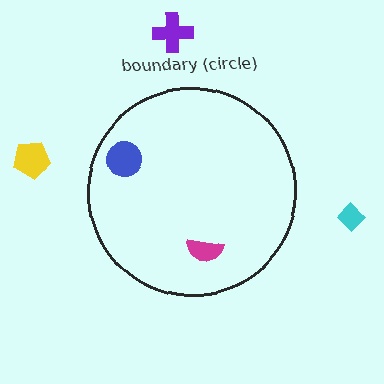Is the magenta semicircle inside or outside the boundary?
Inside.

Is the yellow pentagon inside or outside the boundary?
Outside.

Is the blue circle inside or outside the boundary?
Inside.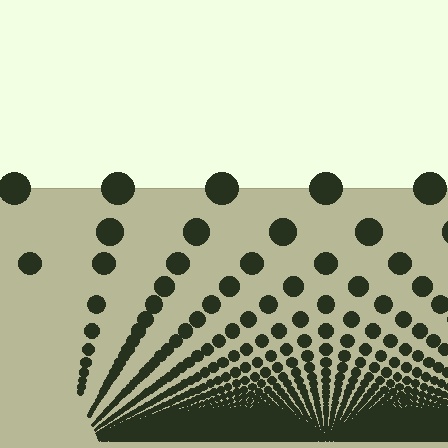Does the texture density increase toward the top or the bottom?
Density increases toward the bottom.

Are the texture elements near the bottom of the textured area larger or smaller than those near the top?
Smaller. The gradient is inverted — elements near the bottom are smaller and denser.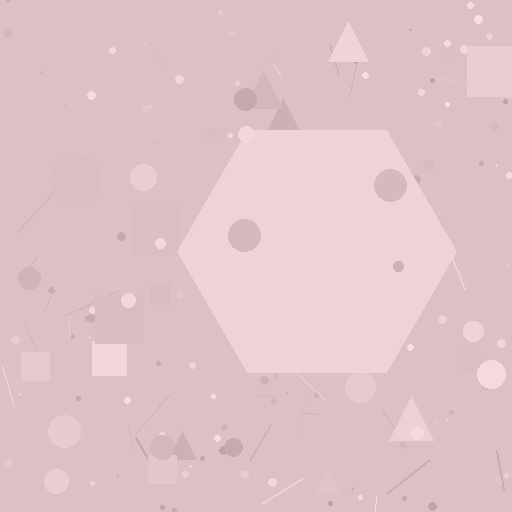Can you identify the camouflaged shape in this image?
The camouflaged shape is a hexagon.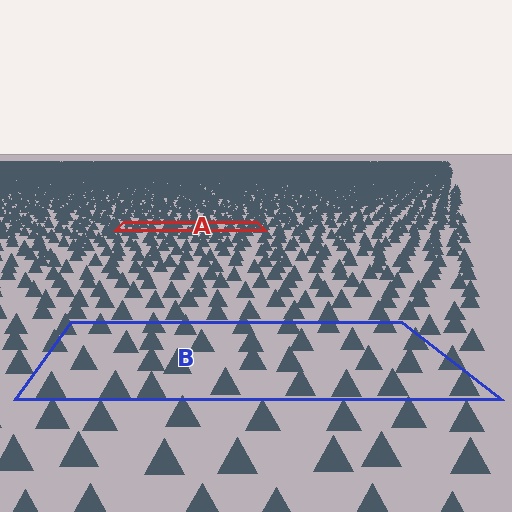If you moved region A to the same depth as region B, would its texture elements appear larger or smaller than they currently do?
They would appear larger. At a closer depth, the same texture elements are projected at a bigger on-screen size.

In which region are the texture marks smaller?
The texture marks are smaller in region A, because it is farther away.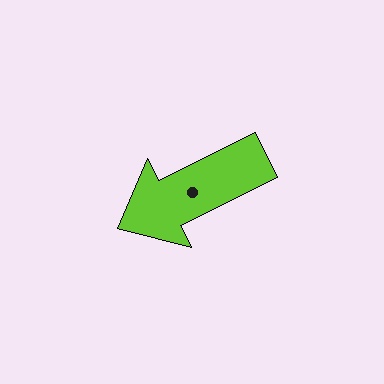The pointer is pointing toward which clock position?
Roughly 8 o'clock.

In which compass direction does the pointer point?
Southwest.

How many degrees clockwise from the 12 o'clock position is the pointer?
Approximately 244 degrees.